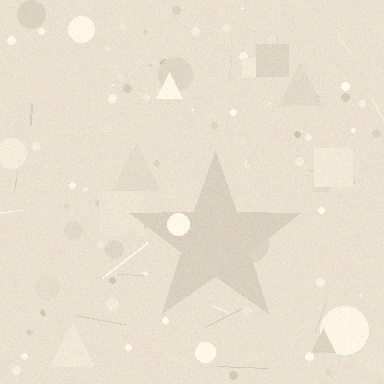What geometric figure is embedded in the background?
A star is embedded in the background.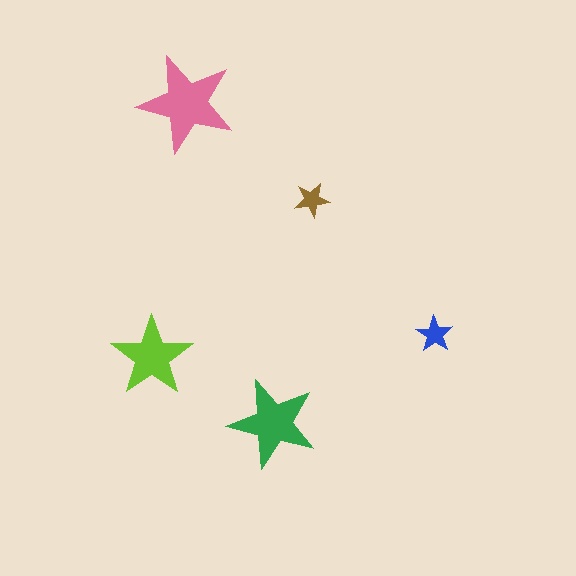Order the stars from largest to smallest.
the pink one, the green one, the lime one, the blue one, the brown one.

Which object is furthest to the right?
The blue star is rightmost.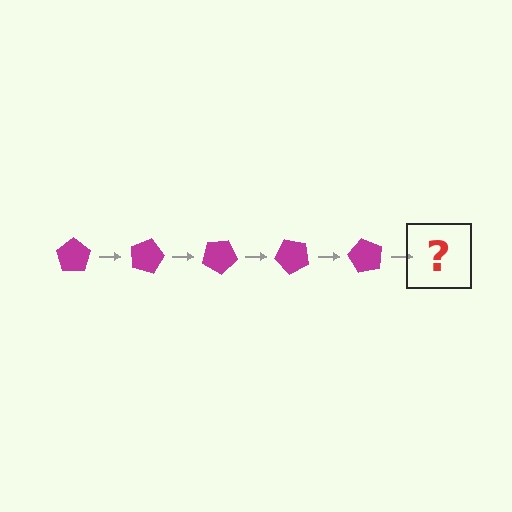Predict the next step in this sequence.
The next step is a magenta pentagon rotated 75 degrees.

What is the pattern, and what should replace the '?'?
The pattern is that the pentagon rotates 15 degrees each step. The '?' should be a magenta pentagon rotated 75 degrees.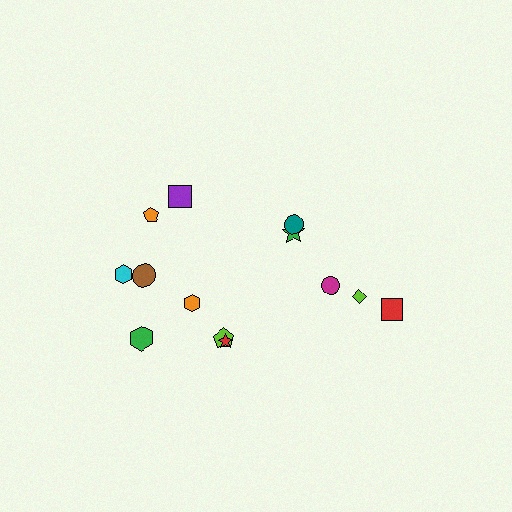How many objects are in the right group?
There are 5 objects.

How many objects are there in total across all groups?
There are 13 objects.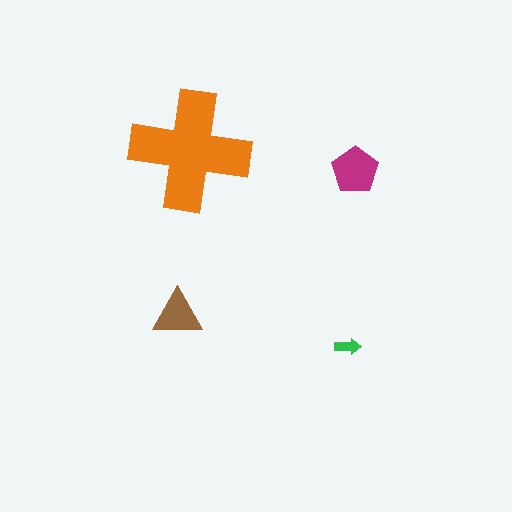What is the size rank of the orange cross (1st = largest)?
1st.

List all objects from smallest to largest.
The green arrow, the brown triangle, the magenta pentagon, the orange cross.